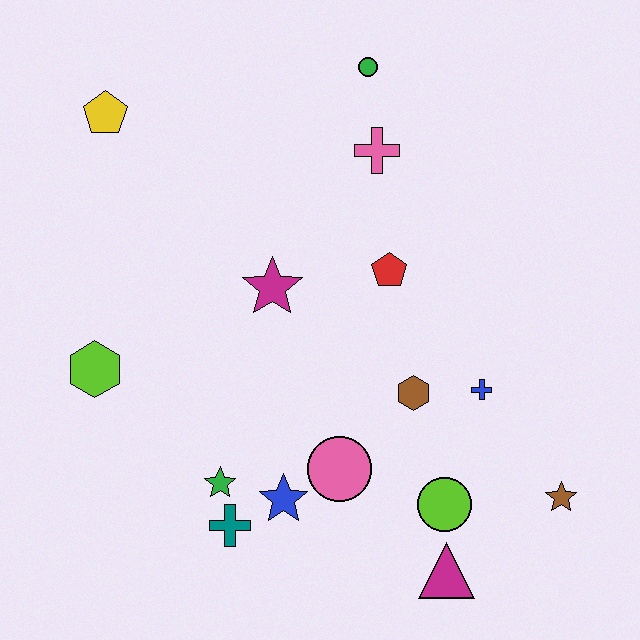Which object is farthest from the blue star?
The green circle is farthest from the blue star.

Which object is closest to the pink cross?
The green circle is closest to the pink cross.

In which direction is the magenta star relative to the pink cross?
The magenta star is below the pink cross.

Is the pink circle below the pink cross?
Yes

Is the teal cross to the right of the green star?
Yes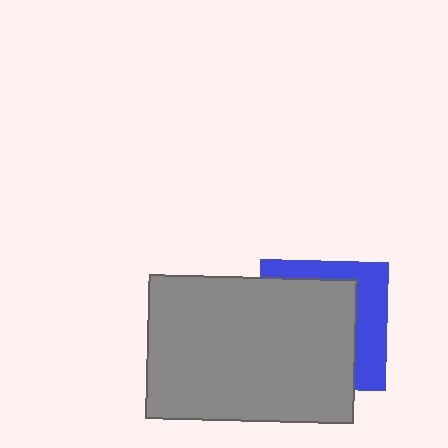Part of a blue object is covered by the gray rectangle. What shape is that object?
It is a square.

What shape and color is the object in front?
The object in front is a gray rectangle.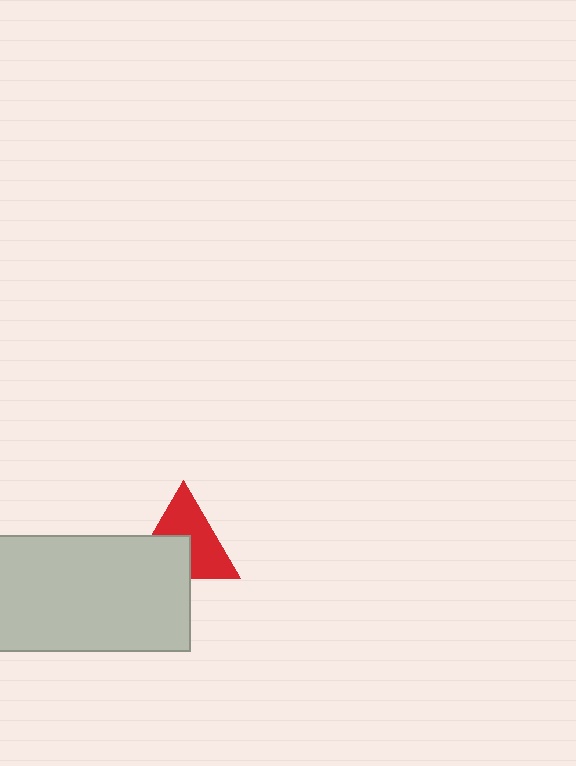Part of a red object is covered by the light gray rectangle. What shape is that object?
It is a triangle.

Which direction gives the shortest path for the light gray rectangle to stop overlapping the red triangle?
Moving down gives the shortest separation.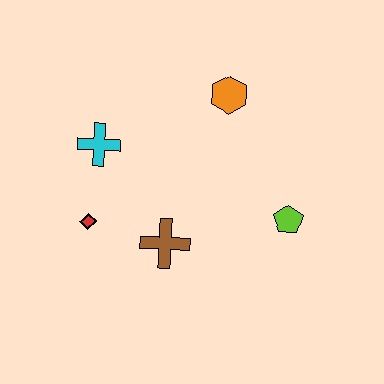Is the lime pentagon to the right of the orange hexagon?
Yes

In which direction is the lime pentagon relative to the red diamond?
The lime pentagon is to the right of the red diamond.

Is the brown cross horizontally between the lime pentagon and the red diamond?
Yes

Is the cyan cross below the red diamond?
No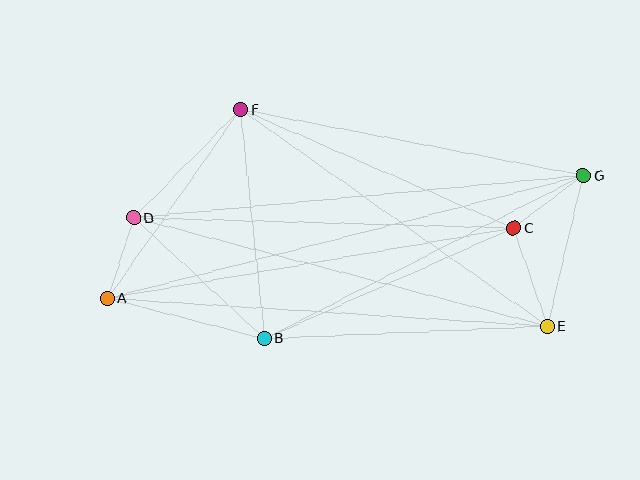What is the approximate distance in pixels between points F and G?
The distance between F and G is approximately 349 pixels.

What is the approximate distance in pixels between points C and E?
The distance between C and E is approximately 104 pixels.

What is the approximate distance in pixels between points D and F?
The distance between D and F is approximately 152 pixels.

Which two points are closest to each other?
Points A and D are closest to each other.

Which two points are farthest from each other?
Points A and G are farthest from each other.